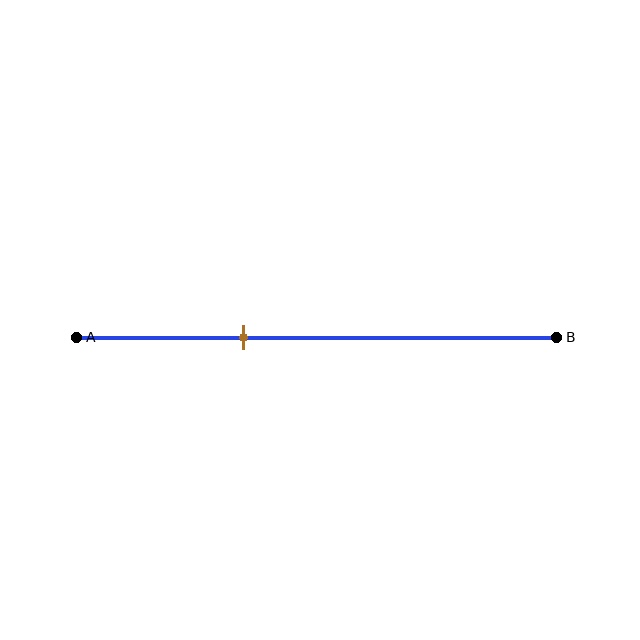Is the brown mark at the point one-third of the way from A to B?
Yes, the mark is approximately at the one-third point.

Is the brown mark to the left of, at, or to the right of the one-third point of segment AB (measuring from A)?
The brown mark is approximately at the one-third point of segment AB.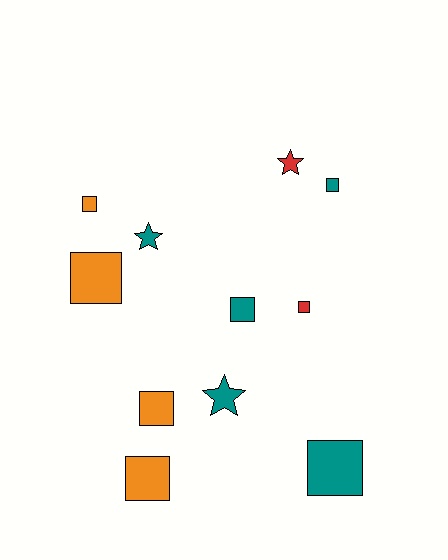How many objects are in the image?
There are 11 objects.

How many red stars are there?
There is 1 red star.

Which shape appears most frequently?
Square, with 8 objects.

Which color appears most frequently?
Teal, with 5 objects.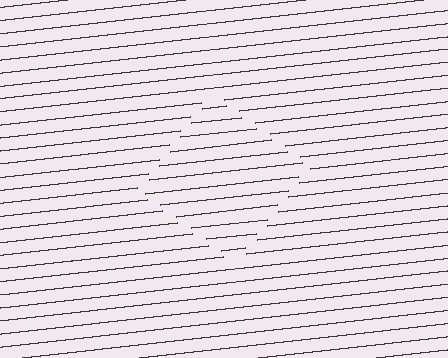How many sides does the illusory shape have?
4 sides — the line-ends trace a square.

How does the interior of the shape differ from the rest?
The interior of the shape contains the same grating, shifted by half a period — the contour is defined by the phase discontinuity where line-ends from the inner and outer gratings abut.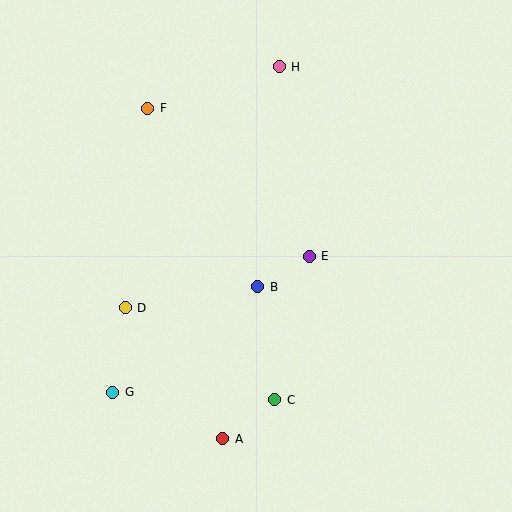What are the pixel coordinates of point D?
Point D is at (125, 308).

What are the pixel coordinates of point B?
Point B is at (258, 287).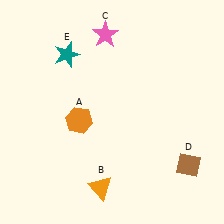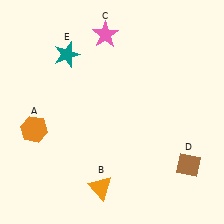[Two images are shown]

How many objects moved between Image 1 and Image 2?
1 object moved between the two images.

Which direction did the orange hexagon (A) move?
The orange hexagon (A) moved left.